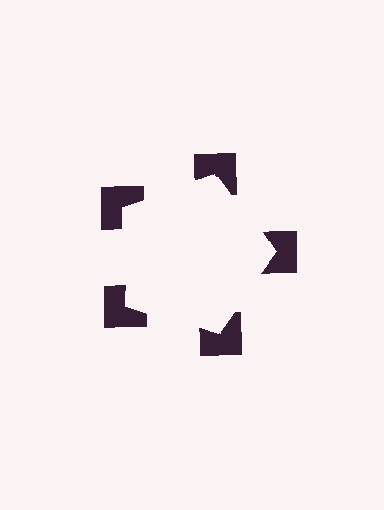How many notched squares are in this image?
There are 5 — one at each vertex of the illusory pentagon.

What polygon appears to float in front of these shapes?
An illusory pentagon — its edges are inferred from the aligned wedge cuts in the notched squares, not physically drawn.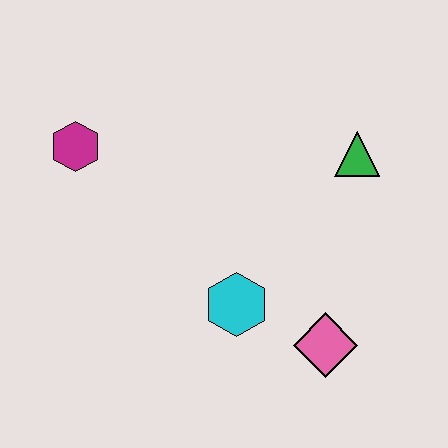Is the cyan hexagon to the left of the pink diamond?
Yes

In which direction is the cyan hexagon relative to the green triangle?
The cyan hexagon is below the green triangle.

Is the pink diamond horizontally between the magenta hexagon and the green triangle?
Yes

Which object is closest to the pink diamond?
The cyan hexagon is closest to the pink diamond.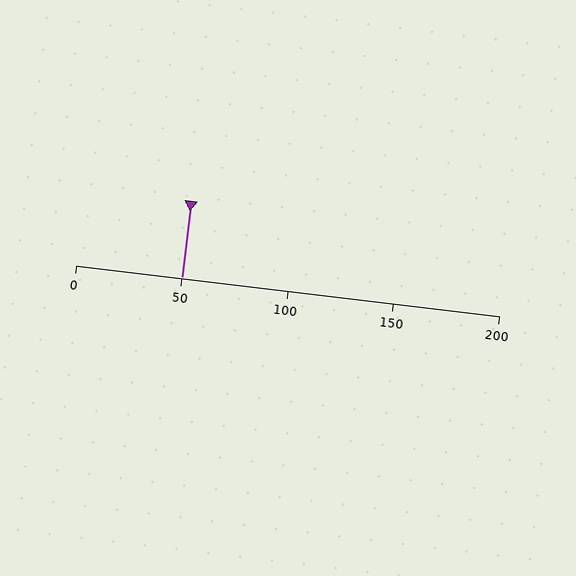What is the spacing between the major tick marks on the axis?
The major ticks are spaced 50 apart.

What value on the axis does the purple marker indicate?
The marker indicates approximately 50.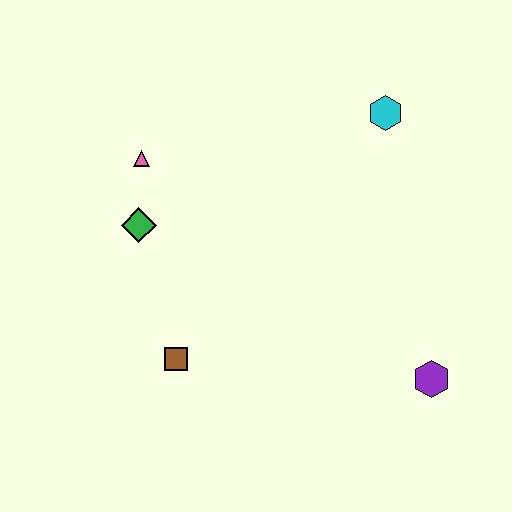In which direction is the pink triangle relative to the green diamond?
The pink triangle is above the green diamond.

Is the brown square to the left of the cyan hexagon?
Yes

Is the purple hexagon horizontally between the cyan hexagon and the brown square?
No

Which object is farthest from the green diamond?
The purple hexagon is farthest from the green diamond.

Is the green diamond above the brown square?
Yes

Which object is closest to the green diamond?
The pink triangle is closest to the green diamond.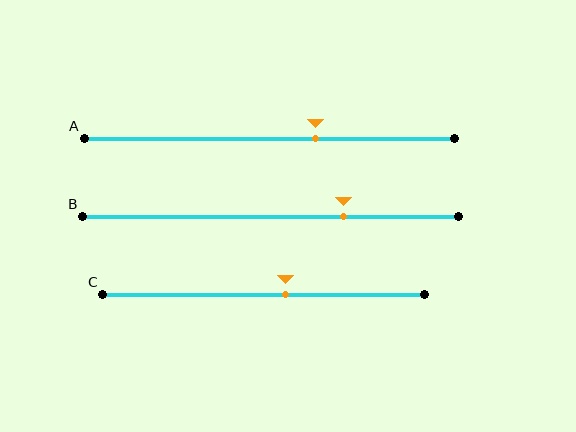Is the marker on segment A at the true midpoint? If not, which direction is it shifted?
No, the marker on segment A is shifted to the right by about 12% of the segment length.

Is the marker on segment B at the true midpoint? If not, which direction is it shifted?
No, the marker on segment B is shifted to the right by about 19% of the segment length.